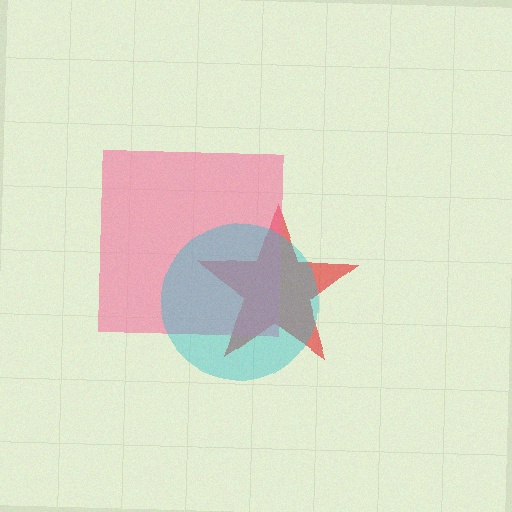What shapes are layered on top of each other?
The layered shapes are: a red star, a pink square, a cyan circle.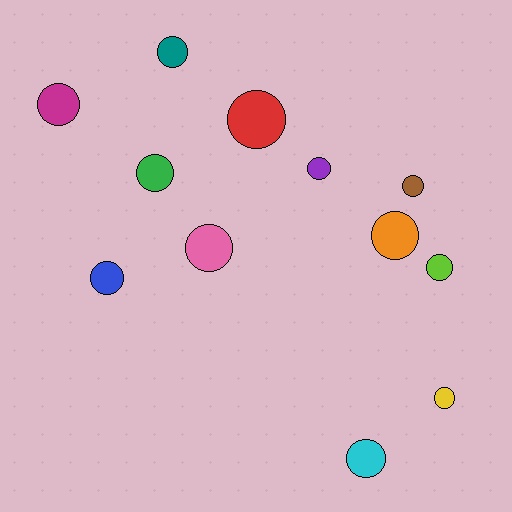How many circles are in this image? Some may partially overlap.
There are 12 circles.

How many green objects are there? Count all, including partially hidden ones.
There is 1 green object.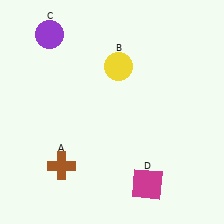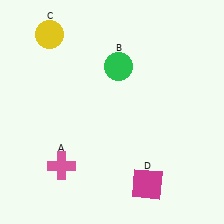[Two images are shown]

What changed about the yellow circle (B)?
In Image 1, B is yellow. In Image 2, it changed to green.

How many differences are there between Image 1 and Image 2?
There are 3 differences between the two images.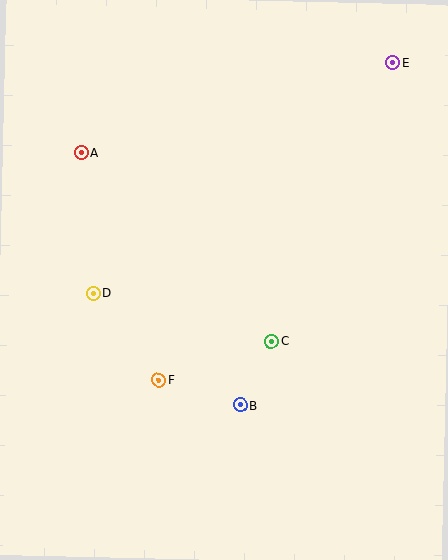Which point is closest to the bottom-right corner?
Point B is closest to the bottom-right corner.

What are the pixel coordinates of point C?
Point C is at (271, 341).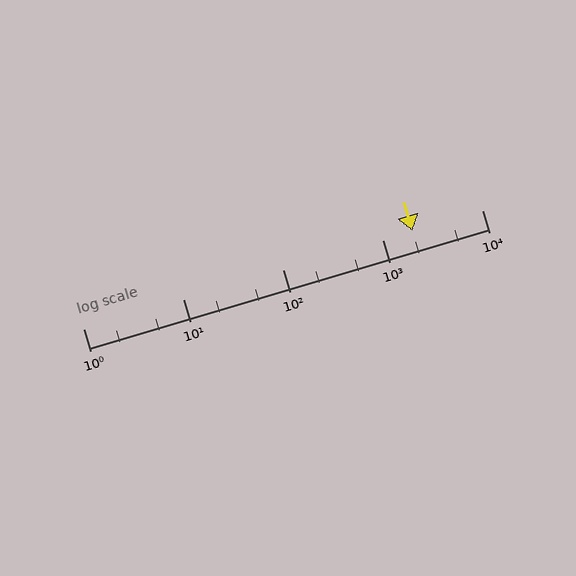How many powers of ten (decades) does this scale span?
The scale spans 4 decades, from 1 to 10000.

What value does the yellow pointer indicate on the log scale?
The pointer indicates approximately 2000.